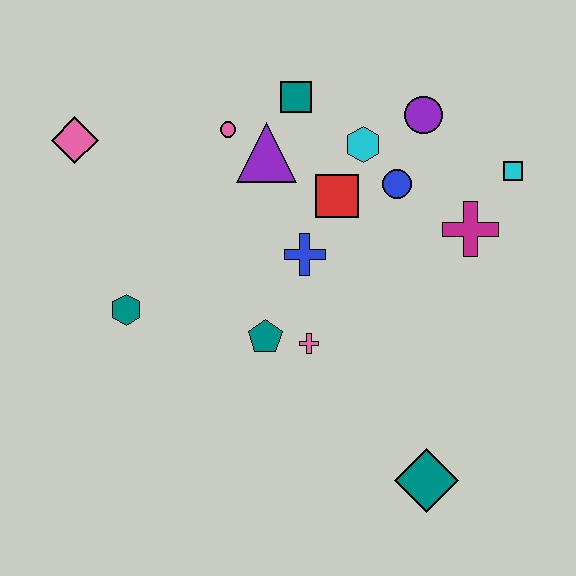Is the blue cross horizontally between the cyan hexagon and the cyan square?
No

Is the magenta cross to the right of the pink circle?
Yes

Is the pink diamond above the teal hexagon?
Yes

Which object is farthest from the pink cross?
The pink diamond is farthest from the pink cross.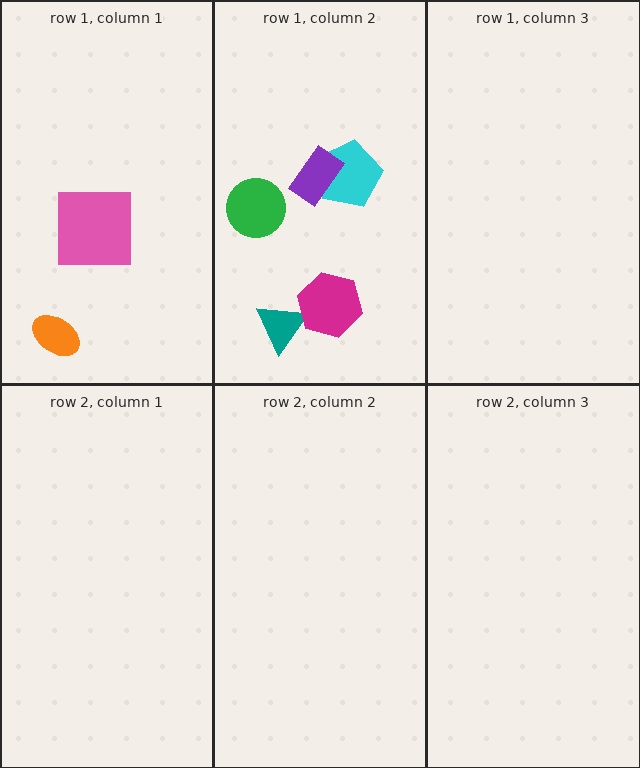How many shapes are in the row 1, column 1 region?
2.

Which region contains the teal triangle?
The row 1, column 2 region.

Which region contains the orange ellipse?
The row 1, column 1 region.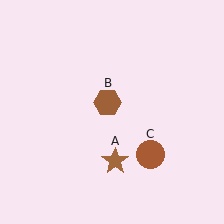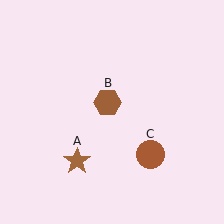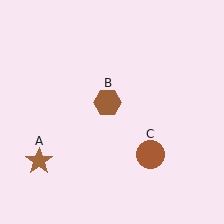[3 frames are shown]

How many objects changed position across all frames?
1 object changed position: brown star (object A).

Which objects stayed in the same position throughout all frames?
Brown hexagon (object B) and brown circle (object C) remained stationary.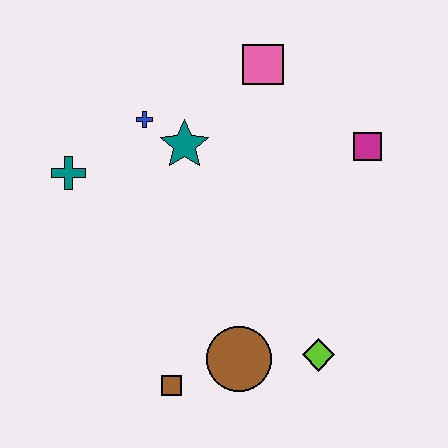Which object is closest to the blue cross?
The teal star is closest to the blue cross.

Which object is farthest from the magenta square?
The brown square is farthest from the magenta square.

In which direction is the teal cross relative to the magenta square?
The teal cross is to the left of the magenta square.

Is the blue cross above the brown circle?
Yes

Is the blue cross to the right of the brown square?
No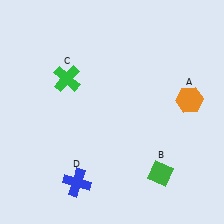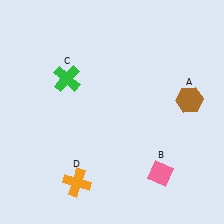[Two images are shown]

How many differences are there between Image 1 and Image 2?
There are 3 differences between the two images.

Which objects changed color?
A changed from orange to brown. B changed from green to pink. D changed from blue to orange.